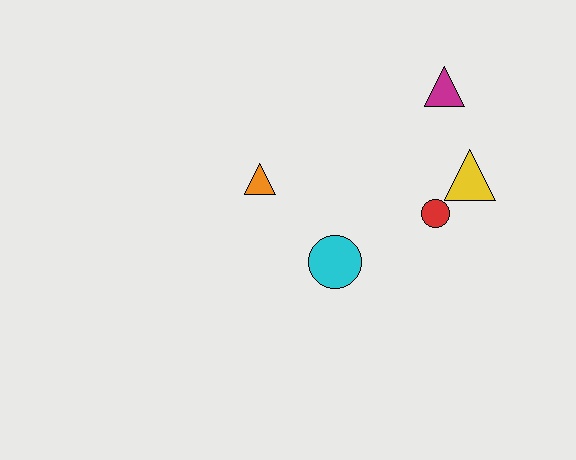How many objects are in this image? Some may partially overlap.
There are 5 objects.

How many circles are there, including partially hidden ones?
There are 2 circles.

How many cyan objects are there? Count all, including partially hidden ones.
There is 1 cyan object.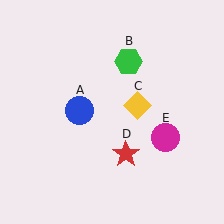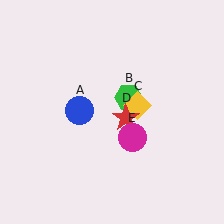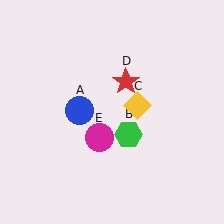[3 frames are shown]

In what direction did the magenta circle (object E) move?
The magenta circle (object E) moved left.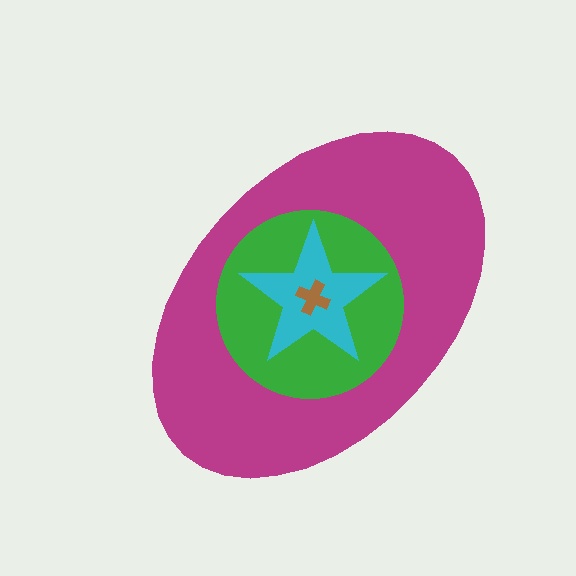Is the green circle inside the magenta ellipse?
Yes.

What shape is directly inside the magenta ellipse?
The green circle.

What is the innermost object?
The brown cross.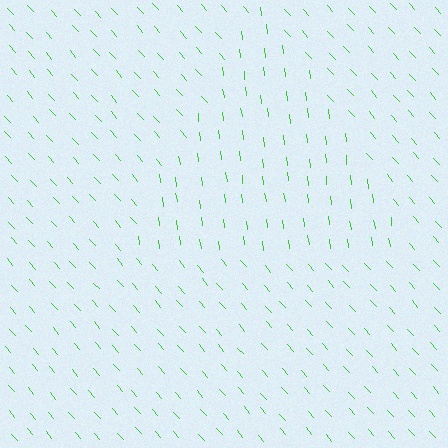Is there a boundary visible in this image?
Yes, there is a texture boundary formed by a change in line orientation.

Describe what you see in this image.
The image is filled with small green line segments. A triangle region in the image has lines oriented differently from the surrounding lines, creating a visible texture boundary.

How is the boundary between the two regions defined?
The boundary is defined purely by a change in line orientation (approximately 34 degrees difference). All lines are the same color and thickness.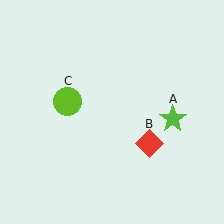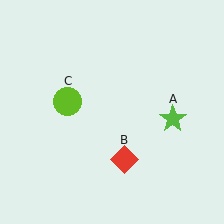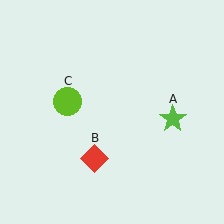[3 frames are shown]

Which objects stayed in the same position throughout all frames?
Lime star (object A) and lime circle (object C) remained stationary.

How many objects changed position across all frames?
1 object changed position: red diamond (object B).